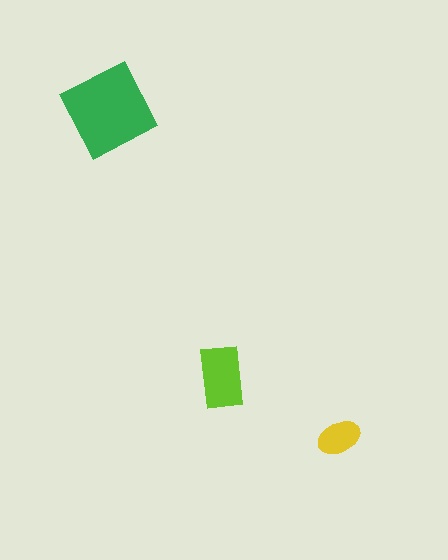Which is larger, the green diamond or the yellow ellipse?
The green diamond.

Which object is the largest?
The green diamond.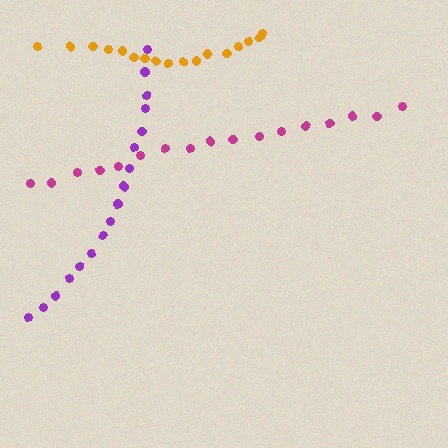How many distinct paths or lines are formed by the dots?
There are 3 distinct paths.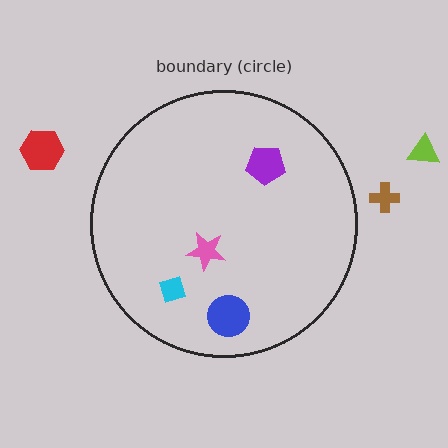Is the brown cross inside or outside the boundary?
Outside.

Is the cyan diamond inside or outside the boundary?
Inside.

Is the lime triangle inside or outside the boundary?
Outside.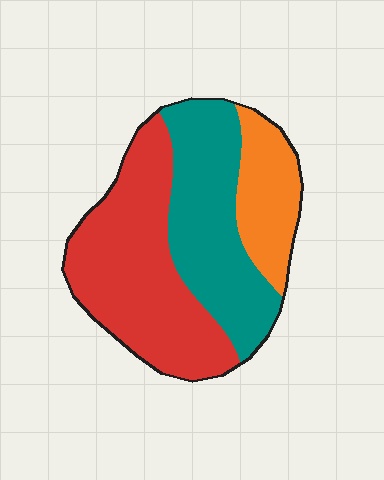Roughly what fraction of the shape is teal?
Teal takes up about three eighths (3/8) of the shape.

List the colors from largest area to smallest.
From largest to smallest: red, teal, orange.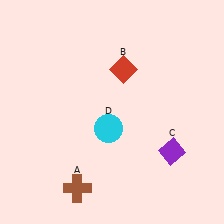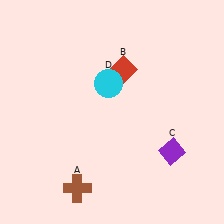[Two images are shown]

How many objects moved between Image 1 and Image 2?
1 object moved between the two images.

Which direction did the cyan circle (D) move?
The cyan circle (D) moved up.